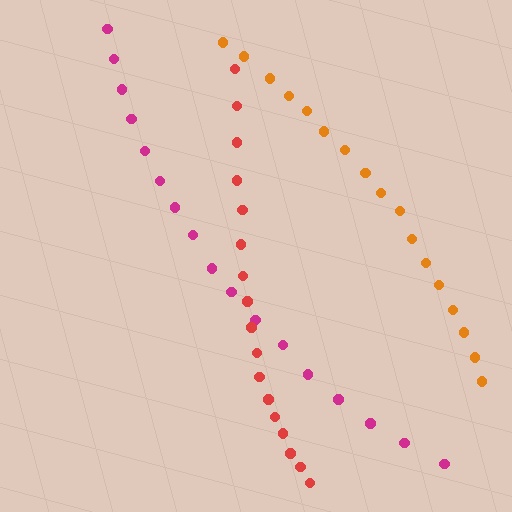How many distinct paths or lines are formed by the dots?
There are 3 distinct paths.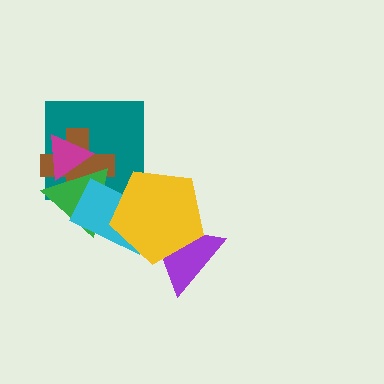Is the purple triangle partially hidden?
Yes, it is partially covered by another shape.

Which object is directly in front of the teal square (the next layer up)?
The brown cross is directly in front of the teal square.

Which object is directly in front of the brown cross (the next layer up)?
The magenta triangle is directly in front of the brown cross.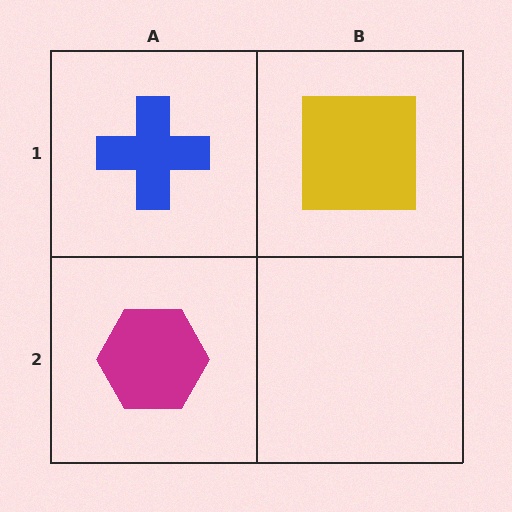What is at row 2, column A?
A magenta hexagon.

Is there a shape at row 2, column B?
No, that cell is empty.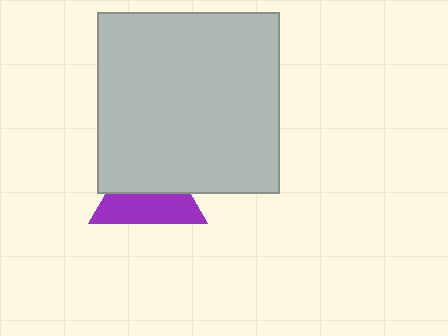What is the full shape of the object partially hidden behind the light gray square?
The partially hidden object is a purple triangle.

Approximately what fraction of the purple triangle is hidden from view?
Roughly 50% of the purple triangle is hidden behind the light gray square.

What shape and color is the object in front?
The object in front is a light gray square.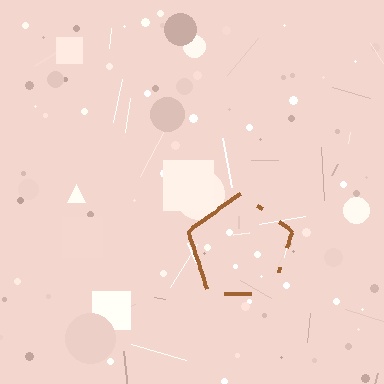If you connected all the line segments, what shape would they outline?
They would outline a pentagon.